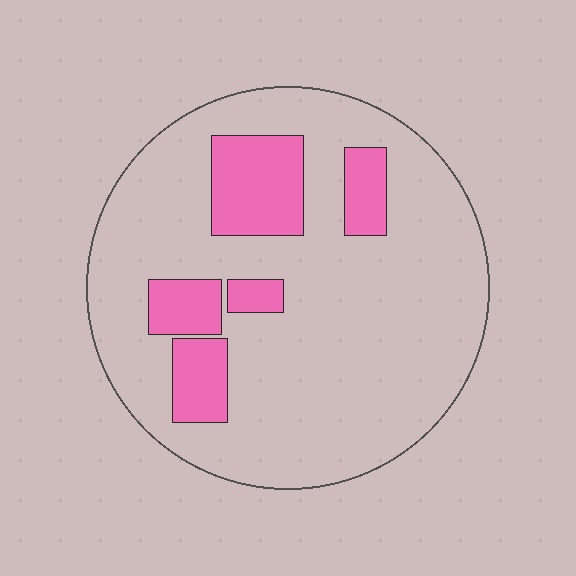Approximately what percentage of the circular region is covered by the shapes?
Approximately 20%.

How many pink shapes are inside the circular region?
5.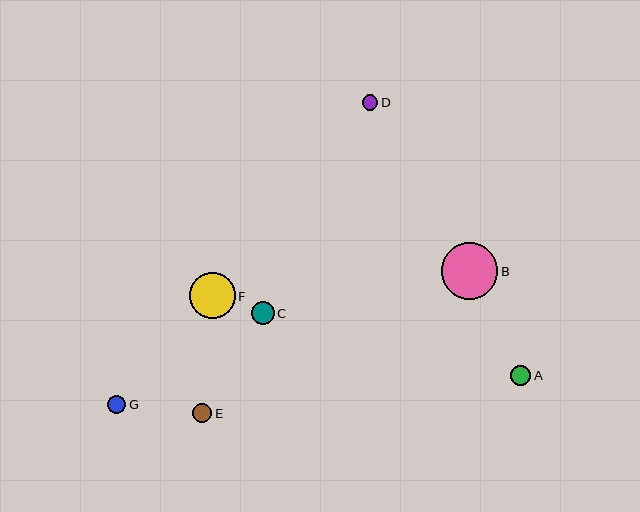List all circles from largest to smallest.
From largest to smallest: B, F, C, A, E, G, D.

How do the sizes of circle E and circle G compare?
Circle E and circle G are approximately the same size.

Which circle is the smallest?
Circle D is the smallest with a size of approximately 16 pixels.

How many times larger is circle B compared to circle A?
Circle B is approximately 2.8 times the size of circle A.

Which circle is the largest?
Circle B is the largest with a size of approximately 56 pixels.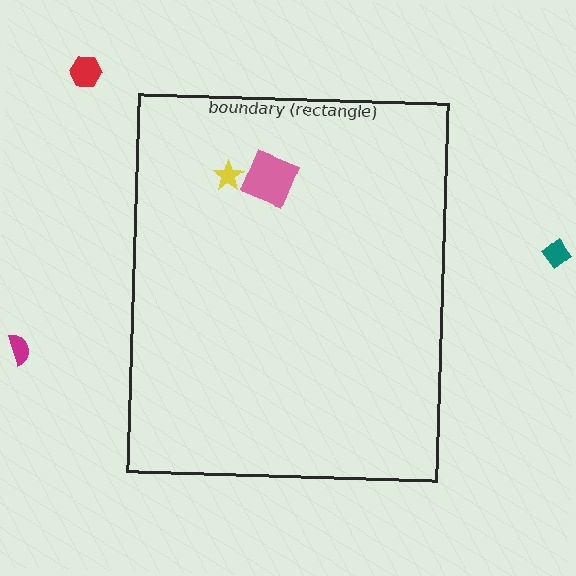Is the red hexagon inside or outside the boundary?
Outside.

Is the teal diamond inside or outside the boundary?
Outside.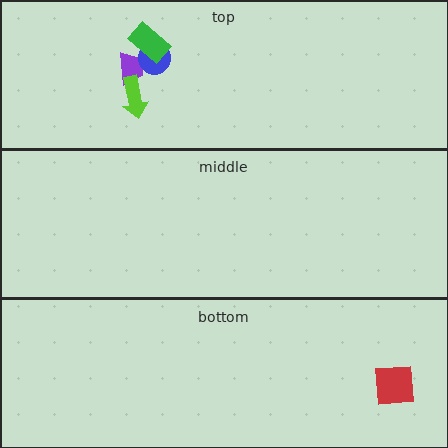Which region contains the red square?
The bottom region.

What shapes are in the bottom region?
The red square.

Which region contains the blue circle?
The top region.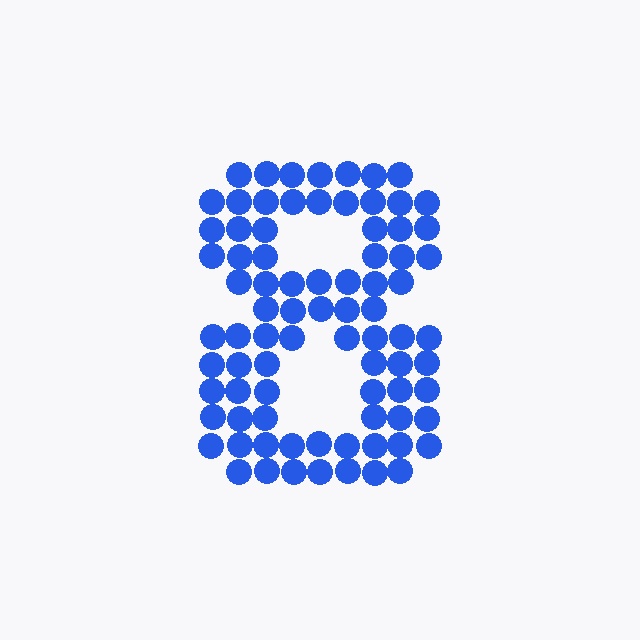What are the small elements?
The small elements are circles.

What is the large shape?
The large shape is the digit 8.